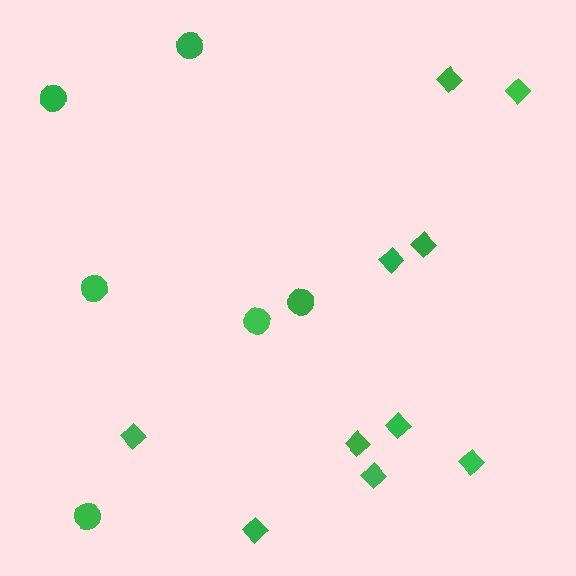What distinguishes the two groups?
There are 2 groups: one group of diamonds (10) and one group of circles (6).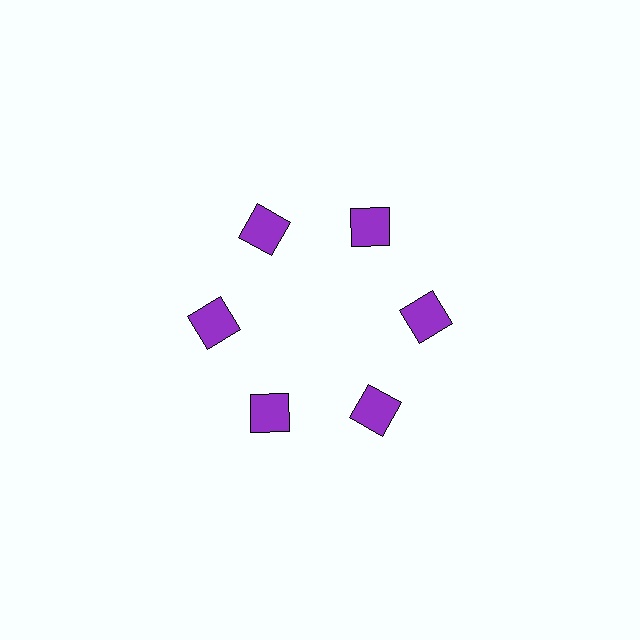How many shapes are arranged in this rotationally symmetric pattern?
There are 6 shapes, arranged in 6 groups of 1.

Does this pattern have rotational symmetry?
Yes, this pattern has 6-fold rotational symmetry. It looks the same after rotating 60 degrees around the center.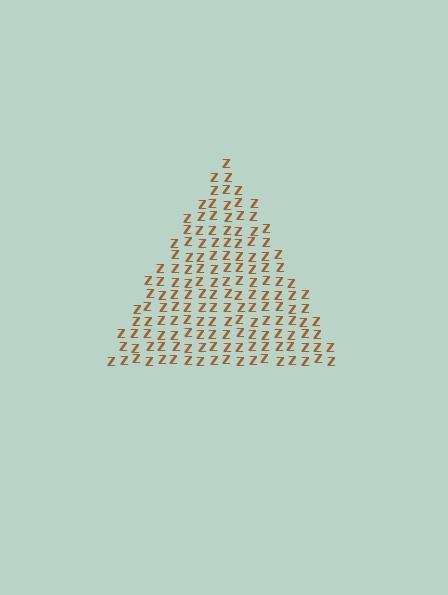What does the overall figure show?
The overall figure shows a triangle.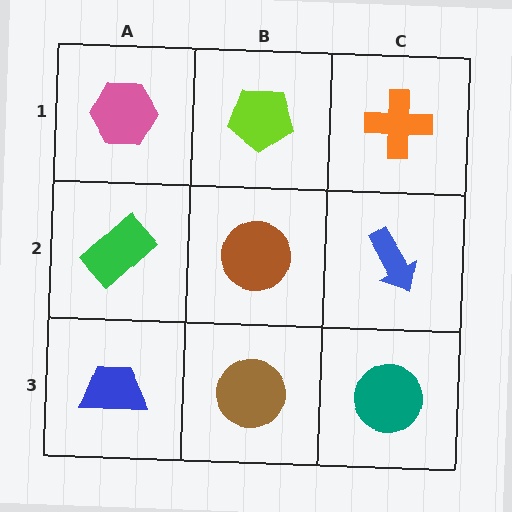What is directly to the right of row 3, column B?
A teal circle.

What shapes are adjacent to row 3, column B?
A brown circle (row 2, column B), a blue trapezoid (row 3, column A), a teal circle (row 3, column C).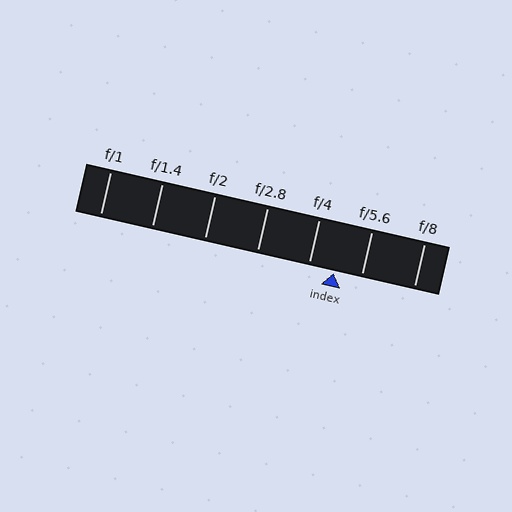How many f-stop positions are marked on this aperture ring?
There are 7 f-stop positions marked.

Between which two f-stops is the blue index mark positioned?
The index mark is between f/4 and f/5.6.